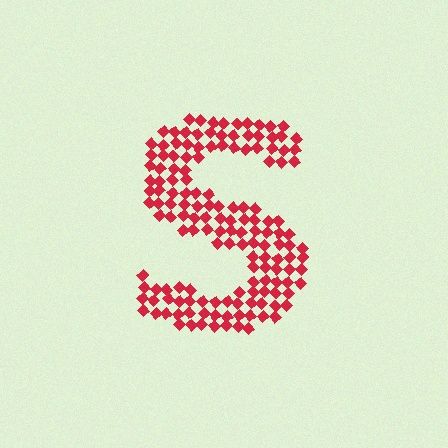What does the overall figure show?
The overall figure shows the letter S.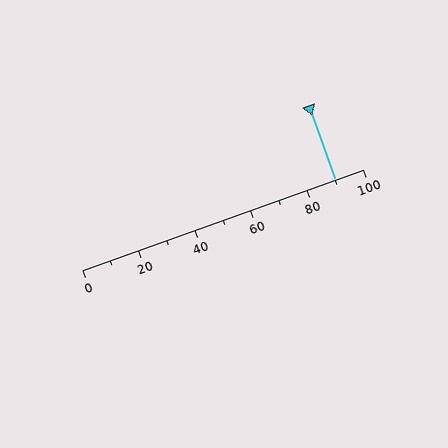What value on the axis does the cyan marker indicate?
The marker indicates approximately 90.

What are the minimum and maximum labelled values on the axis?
The axis runs from 0 to 100.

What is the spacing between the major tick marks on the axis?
The major ticks are spaced 20 apart.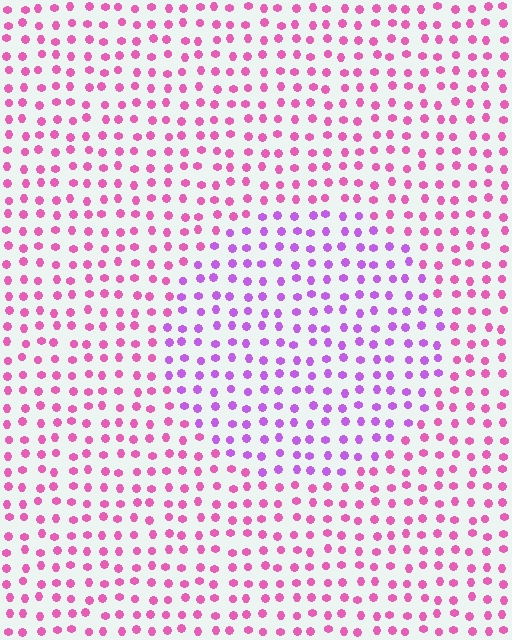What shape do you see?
I see a circle.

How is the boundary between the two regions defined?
The boundary is defined purely by a slight shift in hue (about 37 degrees). Spacing, size, and orientation are identical on both sides.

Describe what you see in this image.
The image is filled with small pink elements in a uniform arrangement. A circle-shaped region is visible where the elements are tinted to a slightly different hue, forming a subtle color boundary.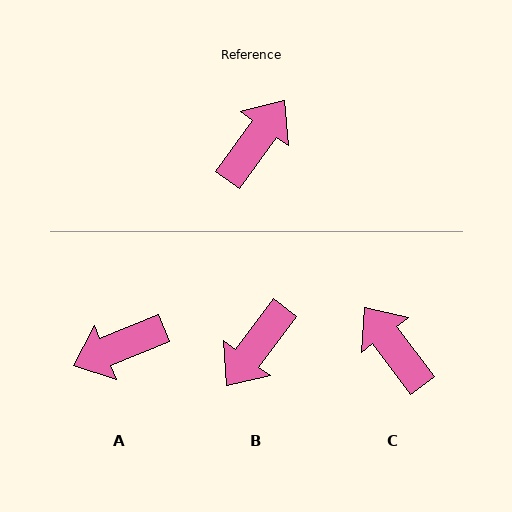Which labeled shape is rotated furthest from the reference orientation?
B, about 179 degrees away.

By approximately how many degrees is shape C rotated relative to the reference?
Approximately 72 degrees counter-clockwise.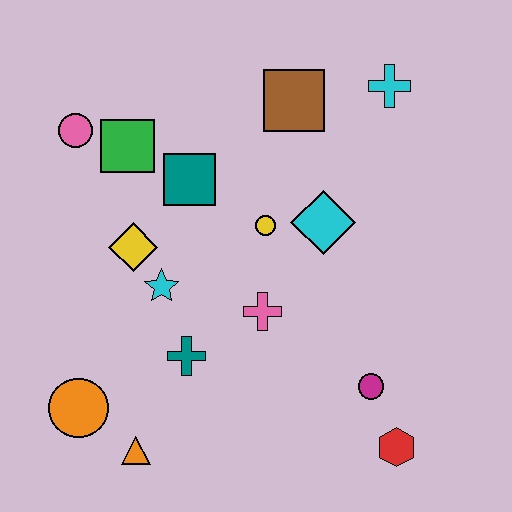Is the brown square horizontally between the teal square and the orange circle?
No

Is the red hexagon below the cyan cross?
Yes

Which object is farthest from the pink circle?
The red hexagon is farthest from the pink circle.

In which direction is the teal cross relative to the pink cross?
The teal cross is to the left of the pink cross.